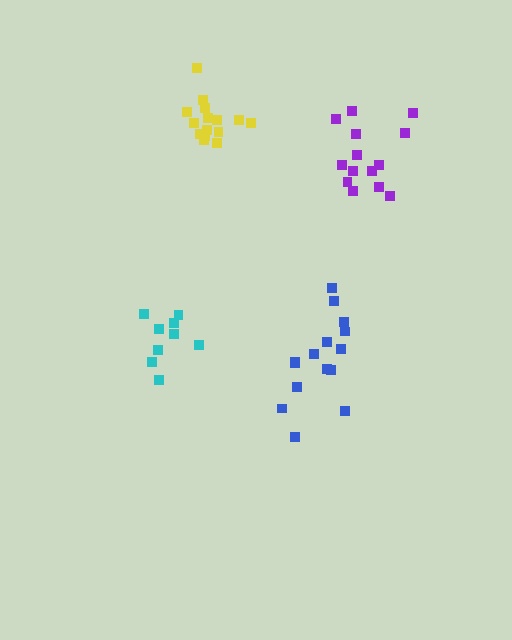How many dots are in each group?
Group 1: 14 dots, Group 2: 15 dots, Group 3: 9 dots, Group 4: 15 dots (53 total).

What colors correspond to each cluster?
The clusters are colored: purple, yellow, cyan, blue.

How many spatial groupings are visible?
There are 4 spatial groupings.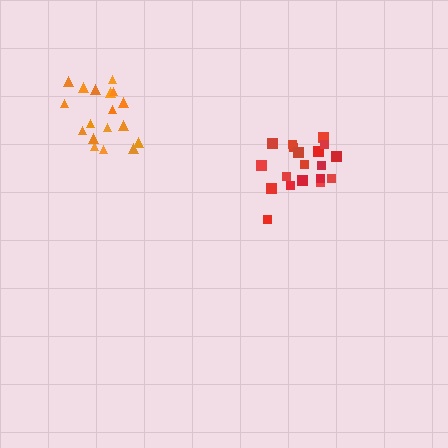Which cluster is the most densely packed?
Red.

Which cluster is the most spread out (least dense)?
Orange.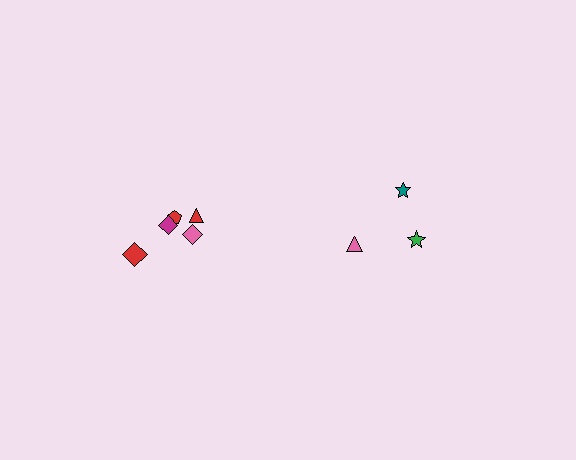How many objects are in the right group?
There are 3 objects.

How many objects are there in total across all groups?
There are 8 objects.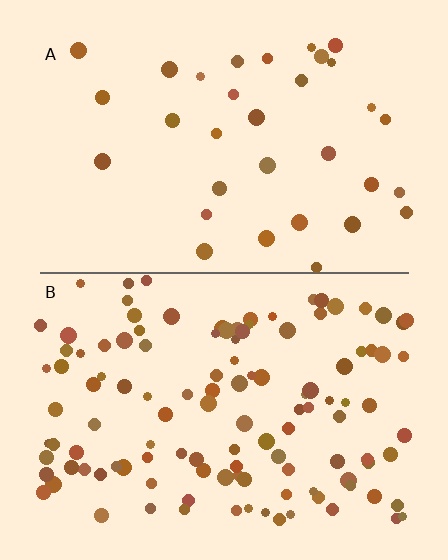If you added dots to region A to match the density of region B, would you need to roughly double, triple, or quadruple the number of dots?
Approximately quadruple.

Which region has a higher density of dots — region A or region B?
B (the bottom).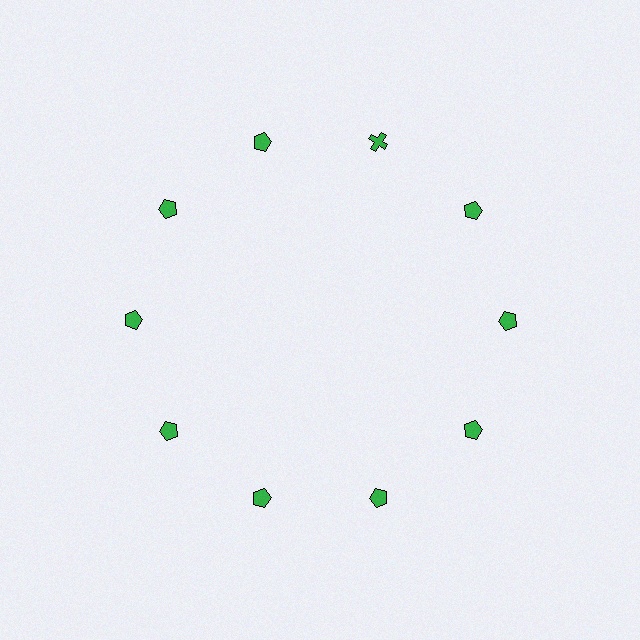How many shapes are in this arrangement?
There are 10 shapes arranged in a ring pattern.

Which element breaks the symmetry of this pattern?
The green cross at roughly the 1 o'clock position breaks the symmetry. All other shapes are green pentagons.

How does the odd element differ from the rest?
It has a different shape: cross instead of pentagon.